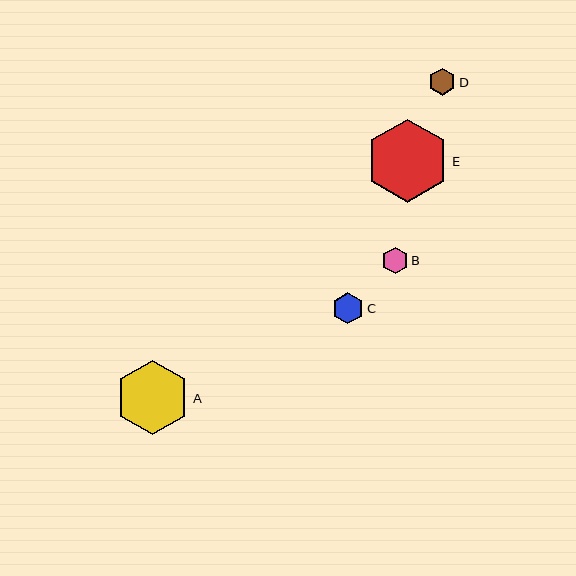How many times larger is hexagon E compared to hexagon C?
Hexagon E is approximately 2.6 times the size of hexagon C.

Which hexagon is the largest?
Hexagon E is the largest with a size of approximately 83 pixels.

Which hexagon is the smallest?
Hexagon B is the smallest with a size of approximately 26 pixels.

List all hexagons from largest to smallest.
From largest to smallest: E, A, C, D, B.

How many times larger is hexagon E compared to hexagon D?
Hexagon E is approximately 3.1 times the size of hexagon D.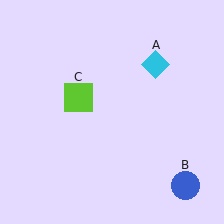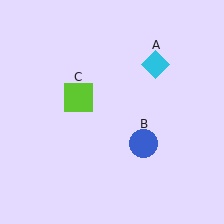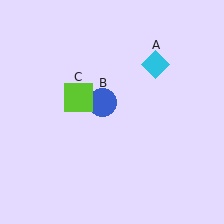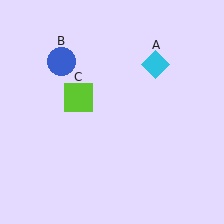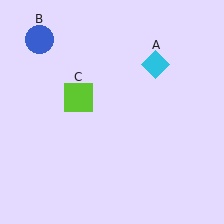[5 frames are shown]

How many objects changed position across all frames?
1 object changed position: blue circle (object B).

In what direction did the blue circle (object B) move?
The blue circle (object B) moved up and to the left.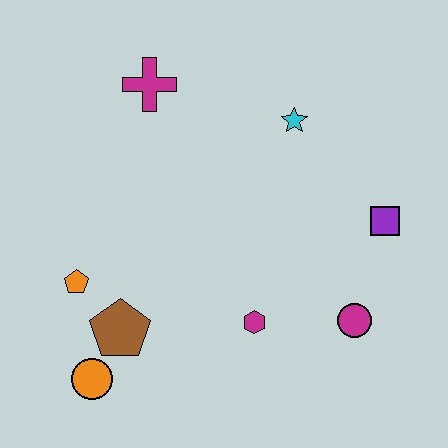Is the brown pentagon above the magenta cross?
No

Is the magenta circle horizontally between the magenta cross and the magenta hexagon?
No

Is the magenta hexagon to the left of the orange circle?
No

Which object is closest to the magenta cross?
The cyan star is closest to the magenta cross.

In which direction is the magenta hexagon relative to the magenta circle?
The magenta hexagon is to the left of the magenta circle.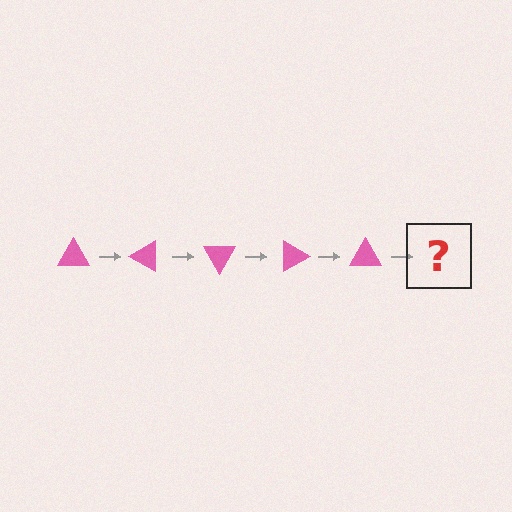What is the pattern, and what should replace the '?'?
The pattern is that the triangle rotates 30 degrees each step. The '?' should be a pink triangle rotated 150 degrees.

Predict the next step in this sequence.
The next step is a pink triangle rotated 150 degrees.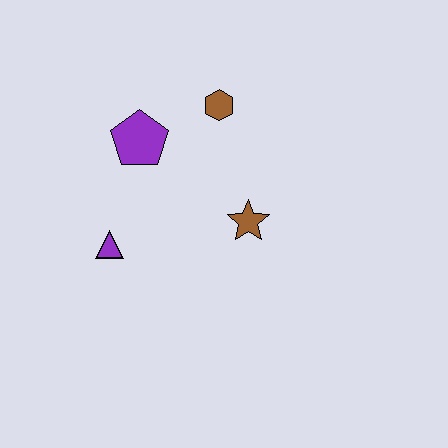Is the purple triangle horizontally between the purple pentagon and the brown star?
No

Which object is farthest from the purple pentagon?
The brown star is farthest from the purple pentagon.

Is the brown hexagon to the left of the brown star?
Yes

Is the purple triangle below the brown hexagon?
Yes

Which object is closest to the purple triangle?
The purple pentagon is closest to the purple triangle.